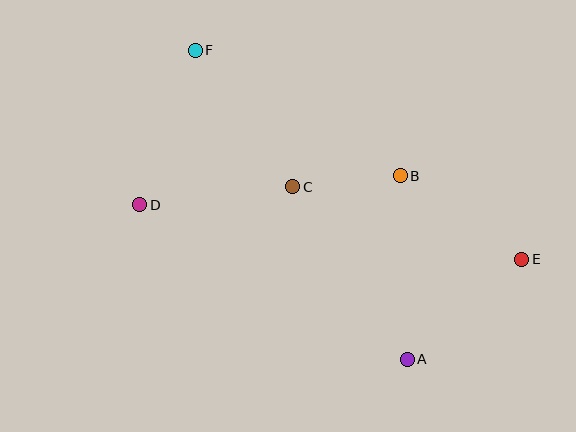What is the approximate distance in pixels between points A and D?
The distance between A and D is approximately 309 pixels.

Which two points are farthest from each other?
Points E and F are farthest from each other.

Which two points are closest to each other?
Points B and C are closest to each other.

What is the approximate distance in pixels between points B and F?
The distance between B and F is approximately 240 pixels.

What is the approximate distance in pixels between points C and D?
The distance between C and D is approximately 154 pixels.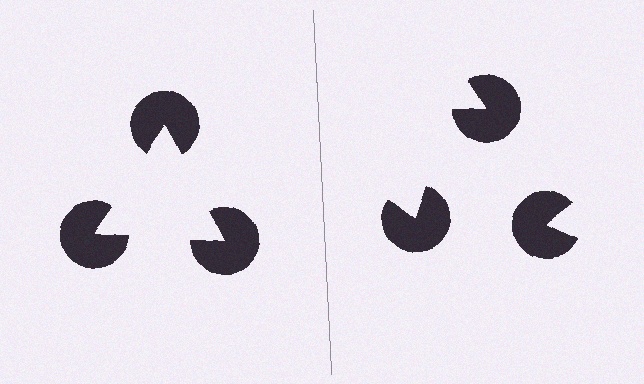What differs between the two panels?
The pac-man discs are positioned identically on both sides; only the wedge orientations differ. On the left they align to a triangle; on the right they are misaligned.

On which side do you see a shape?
An illusory triangle appears on the left side. On the right side the wedge cuts are rotated, so no coherent shape forms.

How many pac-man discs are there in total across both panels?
6 — 3 on each side.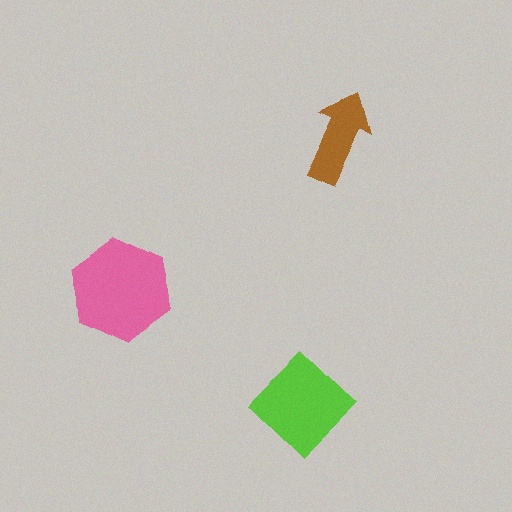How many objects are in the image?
There are 3 objects in the image.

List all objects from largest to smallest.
The pink hexagon, the lime diamond, the brown arrow.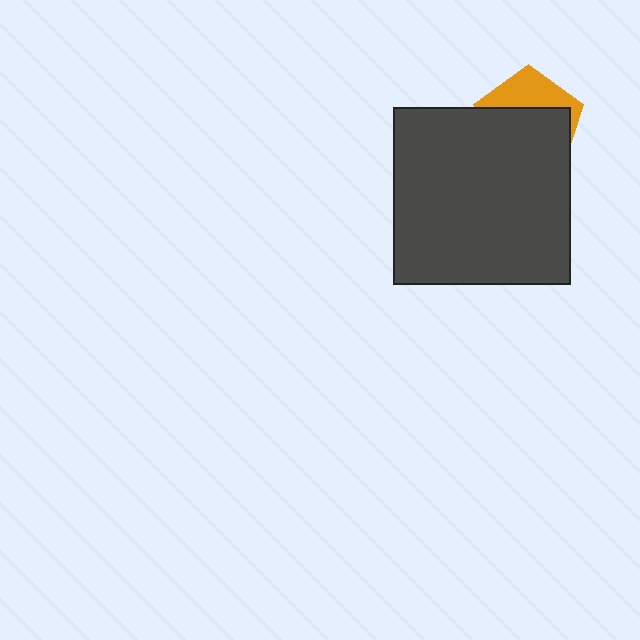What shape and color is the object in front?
The object in front is a dark gray square.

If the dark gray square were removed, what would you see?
You would see the complete orange pentagon.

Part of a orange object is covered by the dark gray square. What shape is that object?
It is a pentagon.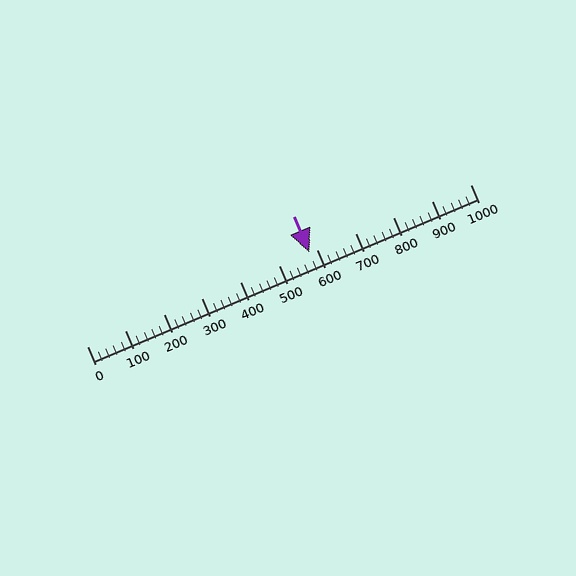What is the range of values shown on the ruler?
The ruler shows values from 0 to 1000.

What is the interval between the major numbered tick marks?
The major tick marks are spaced 100 units apart.